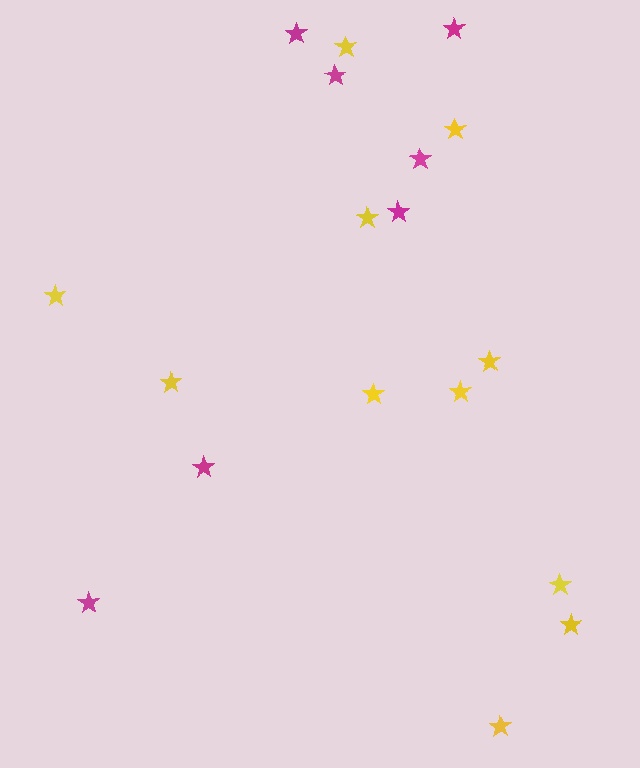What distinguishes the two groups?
There are 2 groups: one group of yellow stars (11) and one group of magenta stars (7).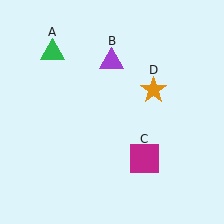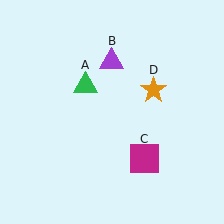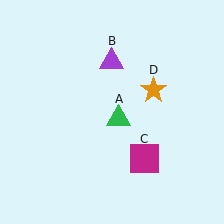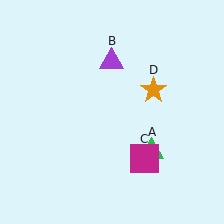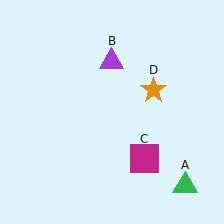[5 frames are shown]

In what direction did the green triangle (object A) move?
The green triangle (object A) moved down and to the right.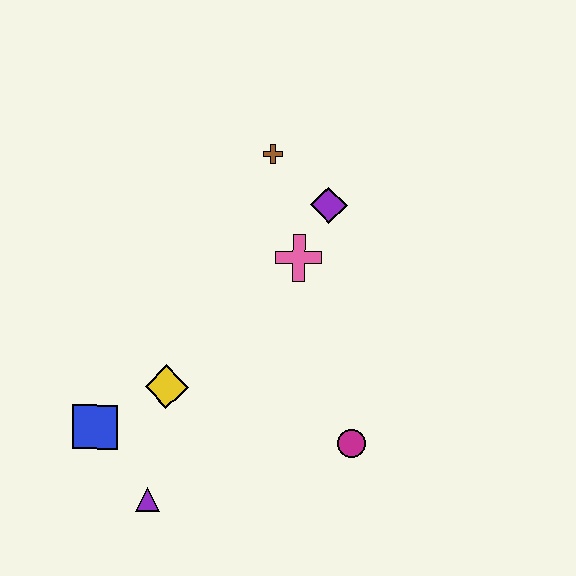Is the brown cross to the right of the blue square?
Yes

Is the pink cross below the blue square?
No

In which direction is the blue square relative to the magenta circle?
The blue square is to the left of the magenta circle.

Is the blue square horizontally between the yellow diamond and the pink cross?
No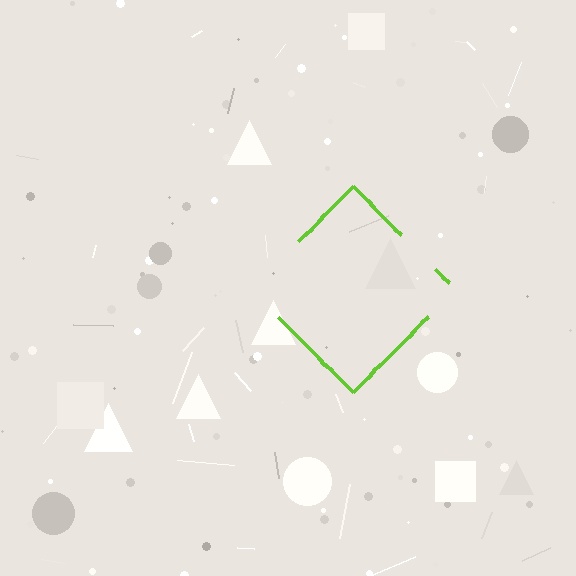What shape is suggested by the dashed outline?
The dashed outline suggests a diamond.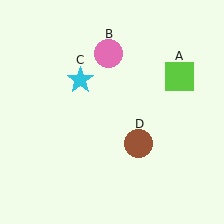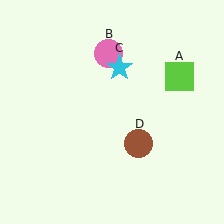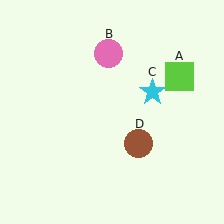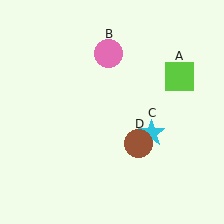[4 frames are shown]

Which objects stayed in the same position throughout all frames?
Lime square (object A) and pink circle (object B) and brown circle (object D) remained stationary.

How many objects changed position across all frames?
1 object changed position: cyan star (object C).